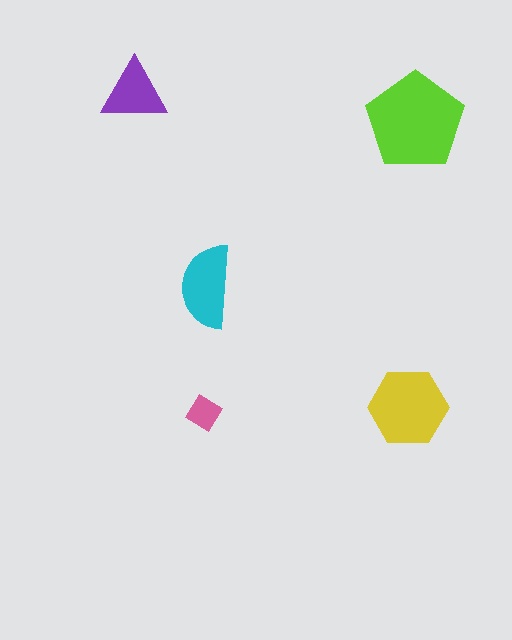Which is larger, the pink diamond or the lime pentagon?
The lime pentagon.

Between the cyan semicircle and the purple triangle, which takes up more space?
The cyan semicircle.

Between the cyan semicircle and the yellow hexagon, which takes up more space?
The yellow hexagon.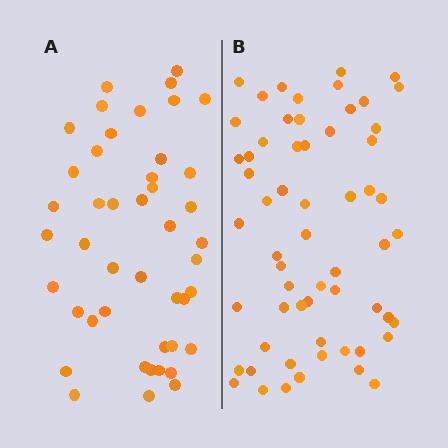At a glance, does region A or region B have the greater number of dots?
Region B (the right region) has more dots.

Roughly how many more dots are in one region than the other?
Region B has approximately 15 more dots than region A.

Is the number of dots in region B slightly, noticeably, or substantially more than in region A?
Region B has noticeably more, but not dramatically so. The ratio is roughly 1.3 to 1.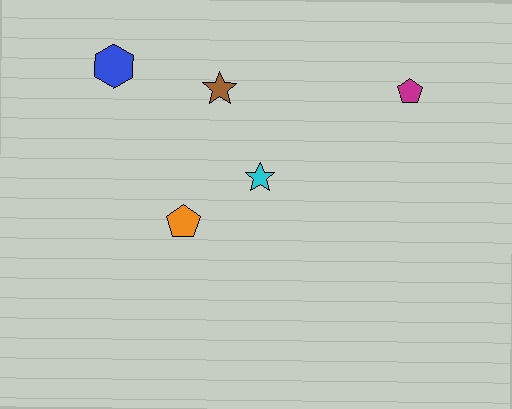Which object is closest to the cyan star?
The orange pentagon is closest to the cyan star.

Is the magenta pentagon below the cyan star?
No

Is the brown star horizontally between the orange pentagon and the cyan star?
Yes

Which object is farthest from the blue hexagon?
The magenta pentagon is farthest from the blue hexagon.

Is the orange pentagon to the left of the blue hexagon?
No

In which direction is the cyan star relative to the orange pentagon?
The cyan star is to the right of the orange pentagon.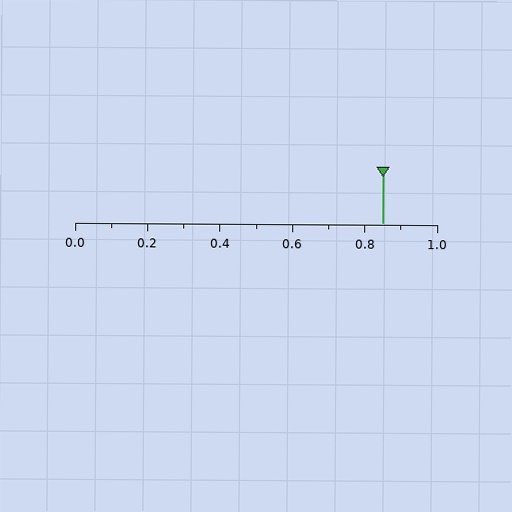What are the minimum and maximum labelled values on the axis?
The axis runs from 0.0 to 1.0.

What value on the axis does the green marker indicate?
The marker indicates approximately 0.85.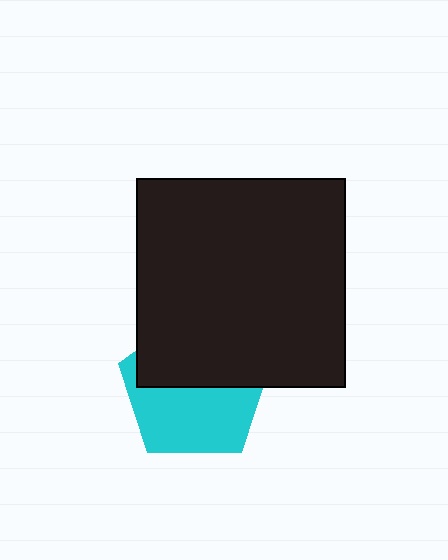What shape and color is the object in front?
The object in front is a black square.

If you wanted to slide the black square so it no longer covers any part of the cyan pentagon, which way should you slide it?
Slide it up — that is the most direct way to separate the two shapes.